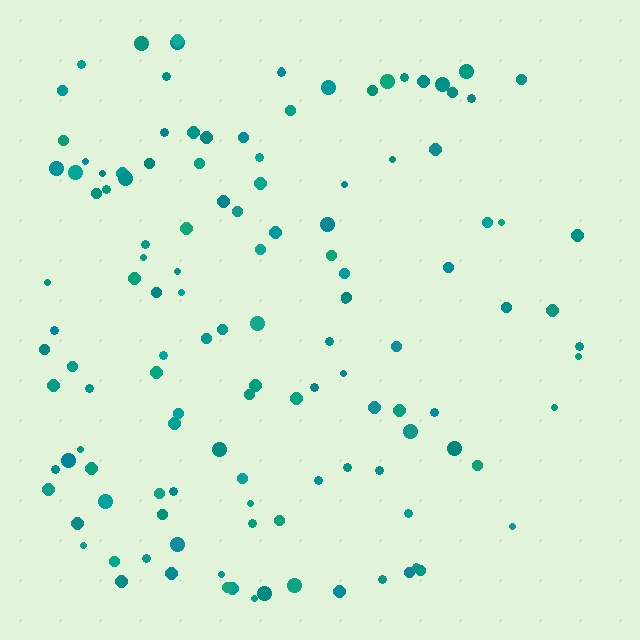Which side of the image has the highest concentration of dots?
The left.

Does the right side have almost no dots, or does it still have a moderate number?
Still a moderate number, just noticeably fewer than the left.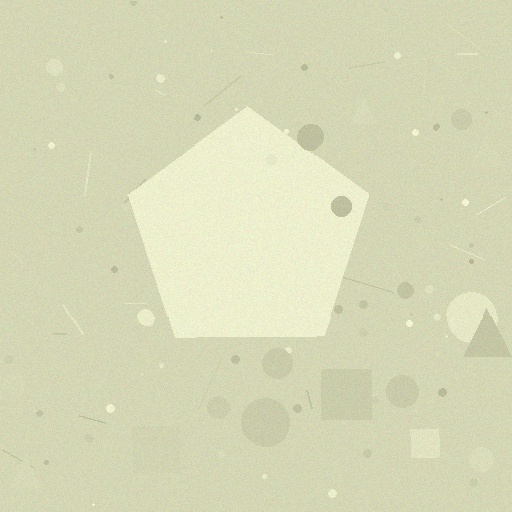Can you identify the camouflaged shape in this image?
The camouflaged shape is a pentagon.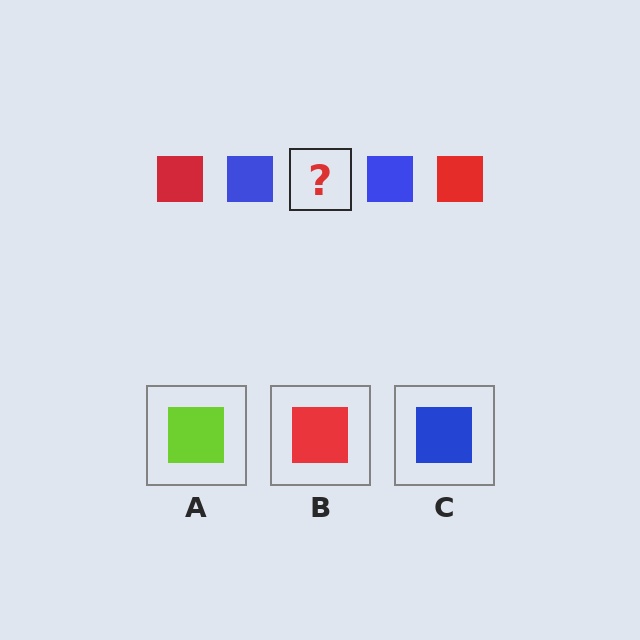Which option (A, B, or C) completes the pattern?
B.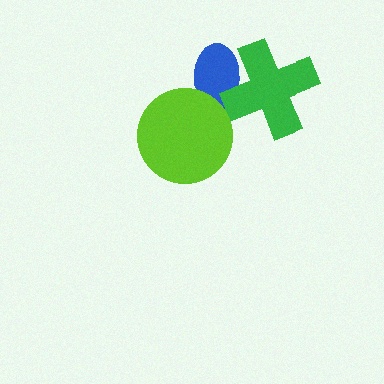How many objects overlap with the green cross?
1 object overlaps with the green cross.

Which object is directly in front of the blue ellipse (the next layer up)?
The green cross is directly in front of the blue ellipse.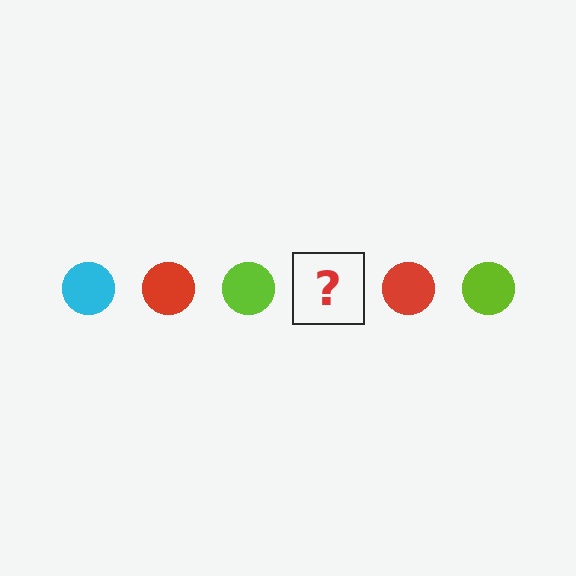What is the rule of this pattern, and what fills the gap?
The rule is that the pattern cycles through cyan, red, lime circles. The gap should be filled with a cyan circle.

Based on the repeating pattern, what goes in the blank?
The blank should be a cyan circle.